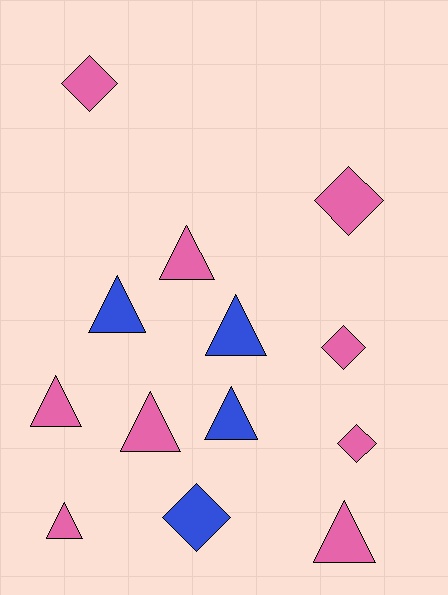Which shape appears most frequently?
Triangle, with 8 objects.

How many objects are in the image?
There are 13 objects.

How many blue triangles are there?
There are 3 blue triangles.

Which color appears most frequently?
Pink, with 9 objects.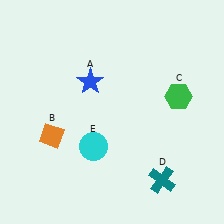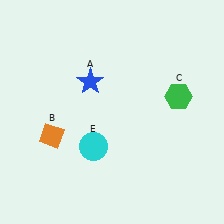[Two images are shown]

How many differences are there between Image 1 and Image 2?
There is 1 difference between the two images.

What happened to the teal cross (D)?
The teal cross (D) was removed in Image 2. It was in the bottom-right area of Image 1.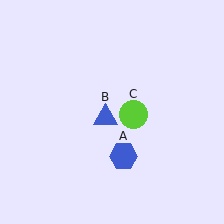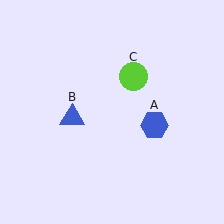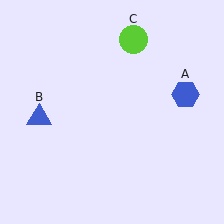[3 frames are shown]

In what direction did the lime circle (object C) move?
The lime circle (object C) moved up.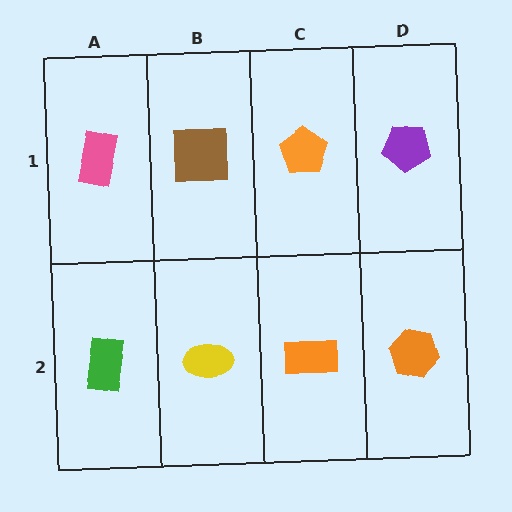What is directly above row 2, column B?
A brown square.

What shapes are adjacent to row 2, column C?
An orange pentagon (row 1, column C), a yellow ellipse (row 2, column B), an orange hexagon (row 2, column D).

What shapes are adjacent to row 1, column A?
A green rectangle (row 2, column A), a brown square (row 1, column B).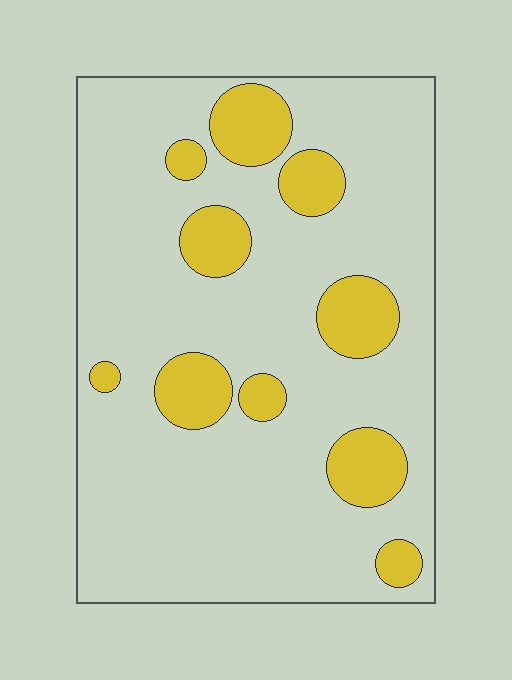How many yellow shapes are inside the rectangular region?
10.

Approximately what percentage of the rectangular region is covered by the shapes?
Approximately 20%.